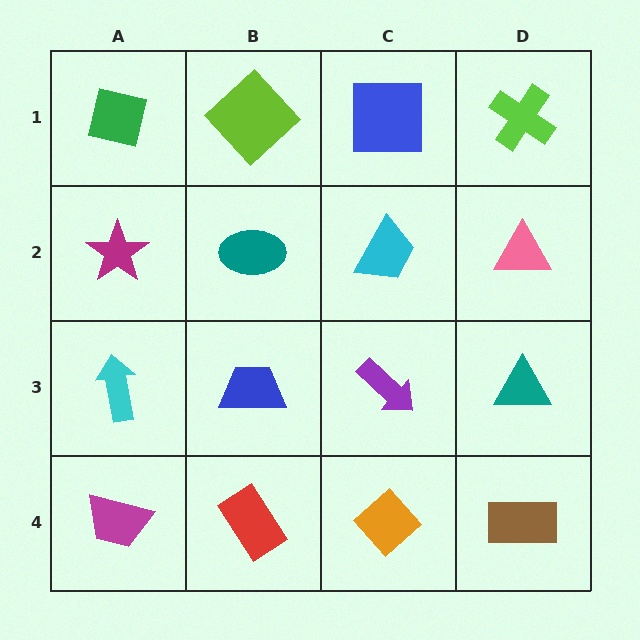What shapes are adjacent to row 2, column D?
A lime cross (row 1, column D), a teal triangle (row 3, column D), a cyan trapezoid (row 2, column C).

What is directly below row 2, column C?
A purple arrow.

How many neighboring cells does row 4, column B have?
3.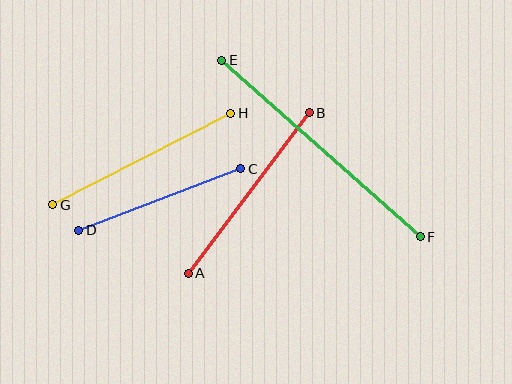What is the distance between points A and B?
The distance is approximately 201 pixels.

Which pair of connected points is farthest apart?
Points E and F are farthest apart.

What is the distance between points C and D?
The distance is approximately 174 pixels.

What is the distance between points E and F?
The distance is approximately 265 pixels.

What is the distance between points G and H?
The distance is approximately 200 pixels.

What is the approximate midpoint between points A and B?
The midpoint is at approximately (249, 193) pixels.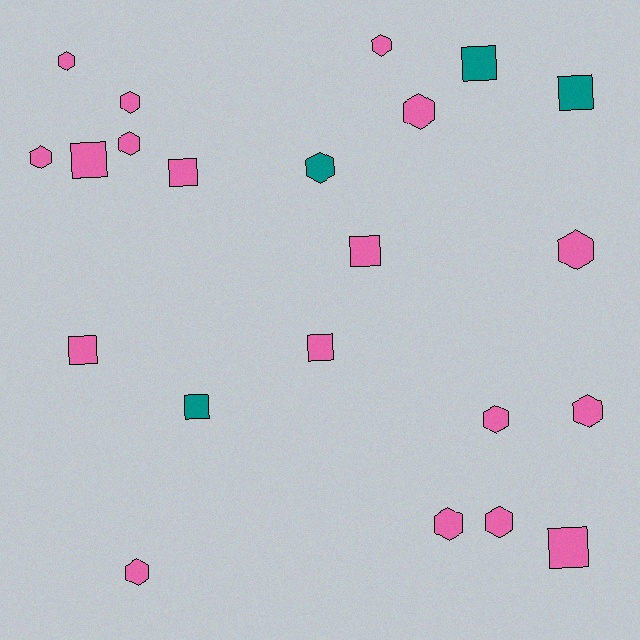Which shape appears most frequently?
Hexagon, with 13 objects.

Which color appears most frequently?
Pink, with 18 objects.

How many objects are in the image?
There are 22 objects.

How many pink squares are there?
There are 6 pink squares.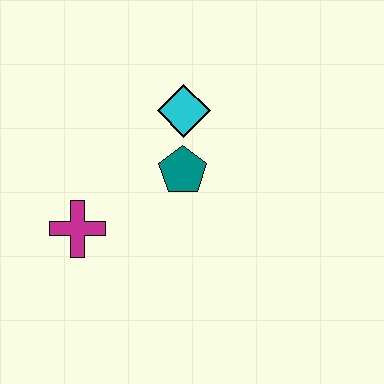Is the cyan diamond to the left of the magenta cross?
No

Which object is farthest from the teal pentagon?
The magenta cross is farthest from the teal pentagon.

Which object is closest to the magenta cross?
The teal pentagon is closest to the magenta cross.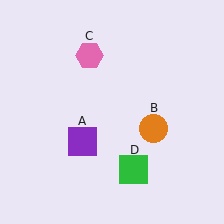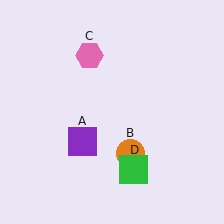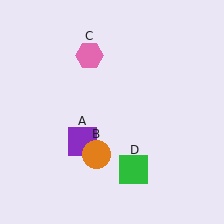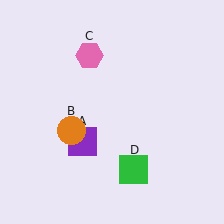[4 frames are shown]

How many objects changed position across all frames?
1 object changed position: orange circle (object B).